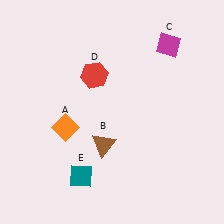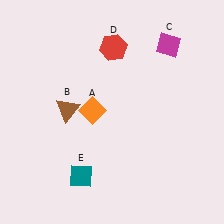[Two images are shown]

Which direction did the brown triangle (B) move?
The brown triangle (B) moved left.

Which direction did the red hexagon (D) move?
The red hexagon (D) moved up.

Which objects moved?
The objects that moved are: the orange diamond (A), the brown triangle (B), the red hexagon (D).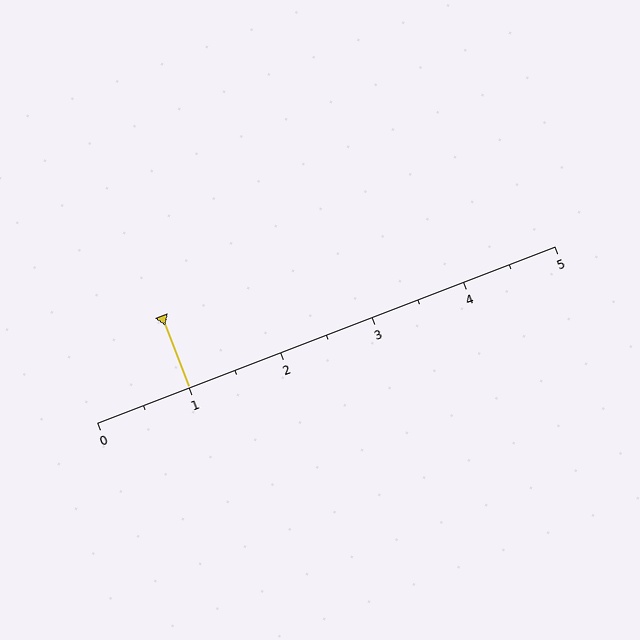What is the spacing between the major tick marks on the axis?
The major ticks are spaced 1 apart.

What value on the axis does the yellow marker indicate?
The marker indicates approximately 1.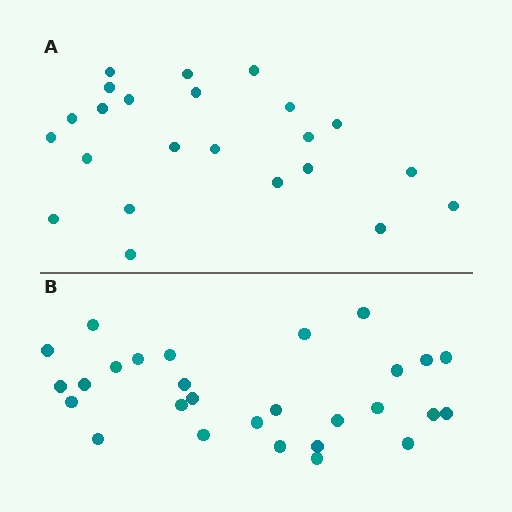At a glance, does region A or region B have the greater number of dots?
Region B (the bottom region) has more dots.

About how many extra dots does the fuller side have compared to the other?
Region B has about 5 more dots than region A.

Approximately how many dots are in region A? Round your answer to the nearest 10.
About 20 dots. (The exact count is 23, which rounds to 20.)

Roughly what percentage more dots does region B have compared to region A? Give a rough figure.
About 20% more.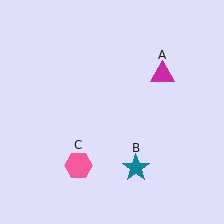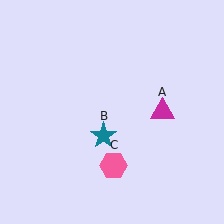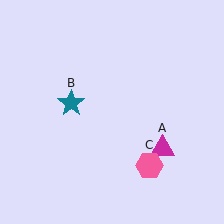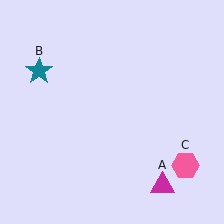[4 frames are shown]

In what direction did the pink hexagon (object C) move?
The pink hexagon (object C) moved right.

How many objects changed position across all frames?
3 objects changed position: magenta triangle (object A), teal star (object B), pink hexagon (object C).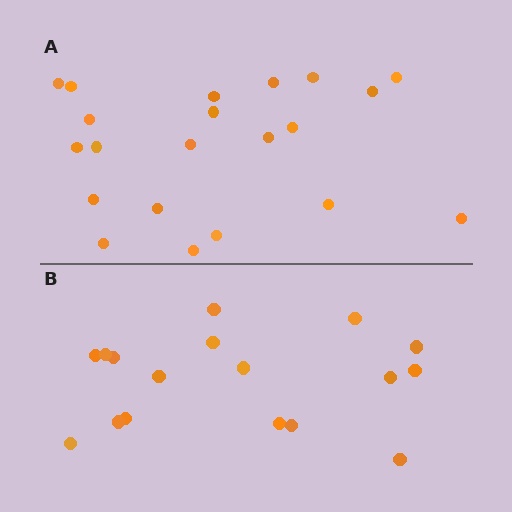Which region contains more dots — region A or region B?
Region A (the top region) has more dots.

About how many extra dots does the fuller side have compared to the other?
Region A has about 4 more dots than region B.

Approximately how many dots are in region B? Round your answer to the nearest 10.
About 20 dots. (The exact count is 17, which rounds to 20.)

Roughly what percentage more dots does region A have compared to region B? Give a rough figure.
About 25% more.